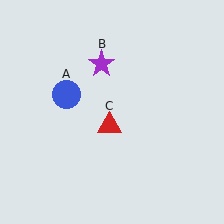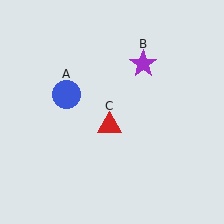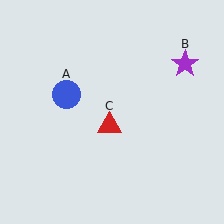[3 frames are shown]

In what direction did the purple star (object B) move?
The purple star (object B) moved right.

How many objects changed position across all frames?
1 object changed position: purple star (object B).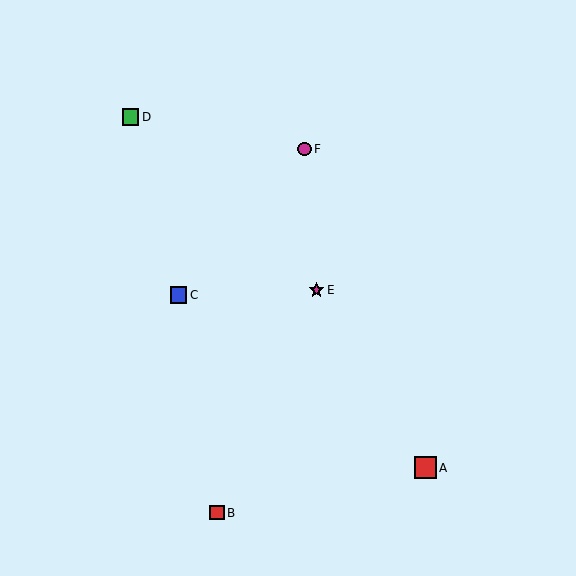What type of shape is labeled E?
Shape E is a magenta star.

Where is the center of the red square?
The center of the red square is at (425, 468).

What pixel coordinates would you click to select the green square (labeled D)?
Click at (131, 117) to select the green square D.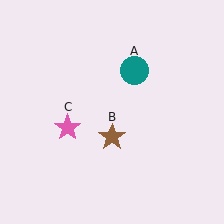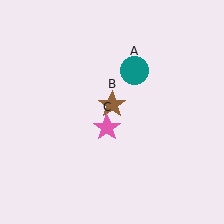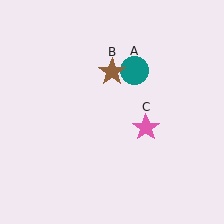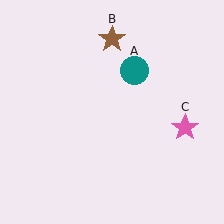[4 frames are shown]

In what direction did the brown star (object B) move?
The brown star (object B) moved up.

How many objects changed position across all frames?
2 objects changed position: brown star (object B), pink star (object C).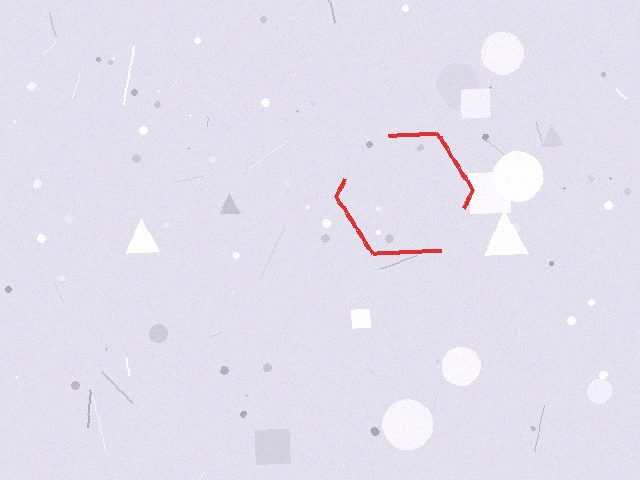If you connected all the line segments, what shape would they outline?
They would outline a hexagon.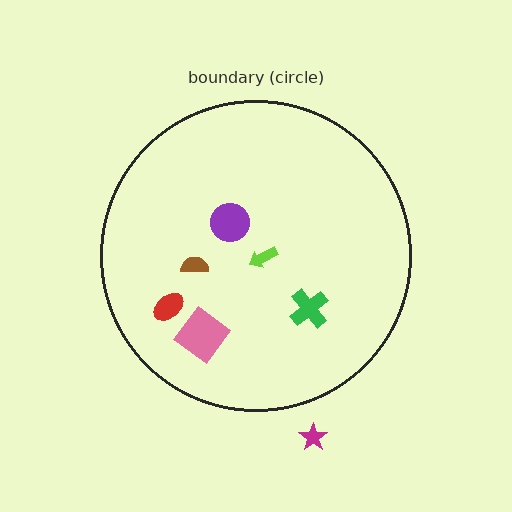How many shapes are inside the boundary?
6 inside, 1 outside.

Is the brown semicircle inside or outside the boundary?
Inside.